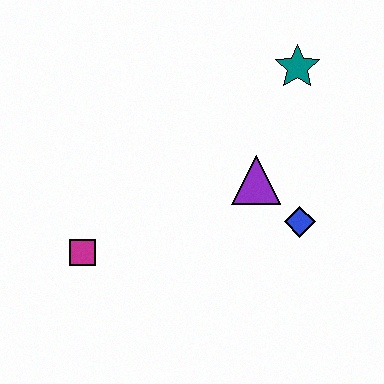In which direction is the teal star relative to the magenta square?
The teal star is to the right of the magenta square.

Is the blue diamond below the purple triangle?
Yes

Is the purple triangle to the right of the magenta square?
Yes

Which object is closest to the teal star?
The purple triangle is closest to the teal star.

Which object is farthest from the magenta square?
The teal star is farthest from the magenta square.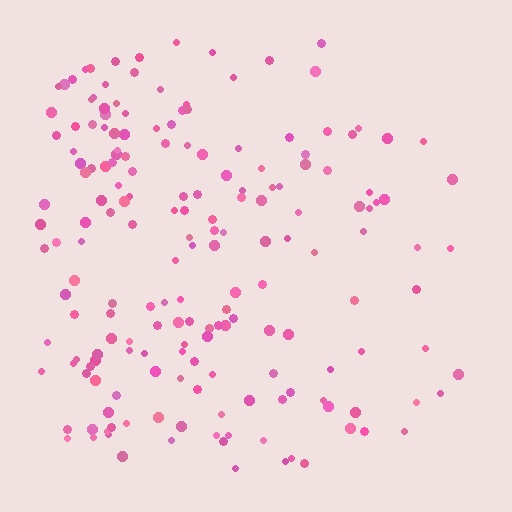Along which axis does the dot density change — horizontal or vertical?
Horizontal.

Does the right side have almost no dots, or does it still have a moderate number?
Still a moderate number, just noticeably fewer than the left.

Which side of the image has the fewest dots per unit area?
The right.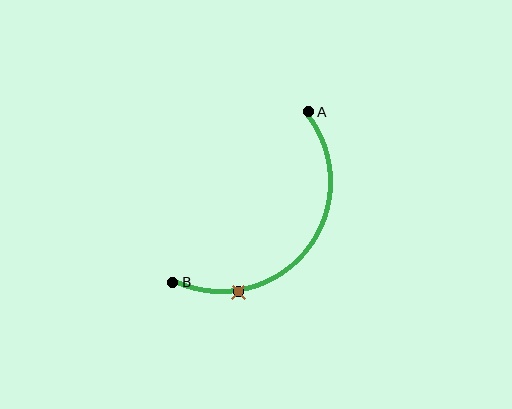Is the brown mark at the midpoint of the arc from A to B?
No. The brown mark lies on the arc but is closer to endpoint B. The arc midpoint would be at the point on the curve equidistant along the arc from both A and B.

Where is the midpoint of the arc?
The arc midpoint is the point on the curve farthest from the straight line joining A and B. It sits below and to the right of that line.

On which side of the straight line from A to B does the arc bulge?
The arc bulges below and to the right of the straight line connecting A and B.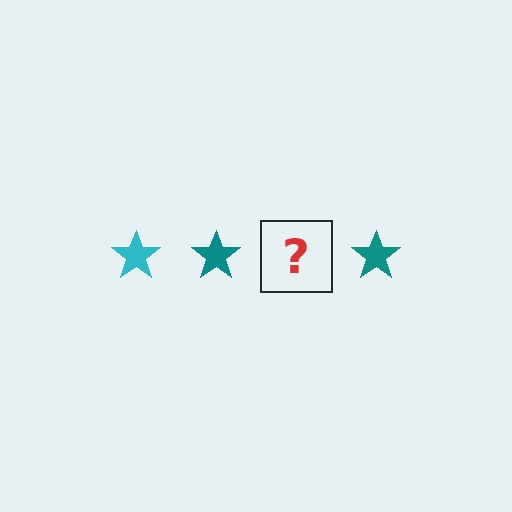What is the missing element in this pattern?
The missing element is a cyan star.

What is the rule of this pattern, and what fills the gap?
The rule is that the pattern cycles through cyan, teal stars. The gap should be filled with a cyan star.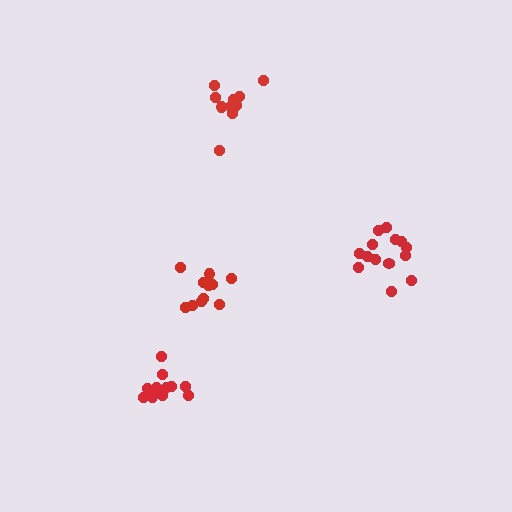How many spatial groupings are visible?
There are 4 spatial groupings.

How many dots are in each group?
Group 1: 14 dots, Group 2: 10 dots, Group 3: 11 dots, Group 4: 11 dots (46 total).